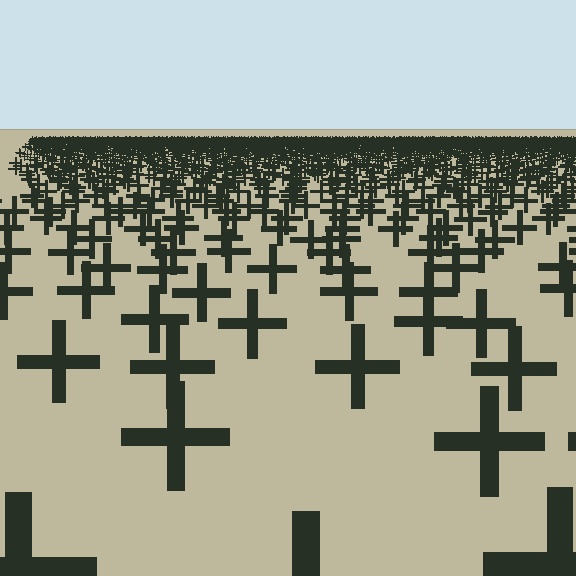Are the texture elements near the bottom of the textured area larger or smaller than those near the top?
Larger. Near the bottom, elements are closer to the viewer and appear at a bigger on-screen size.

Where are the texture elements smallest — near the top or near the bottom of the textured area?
Near the top.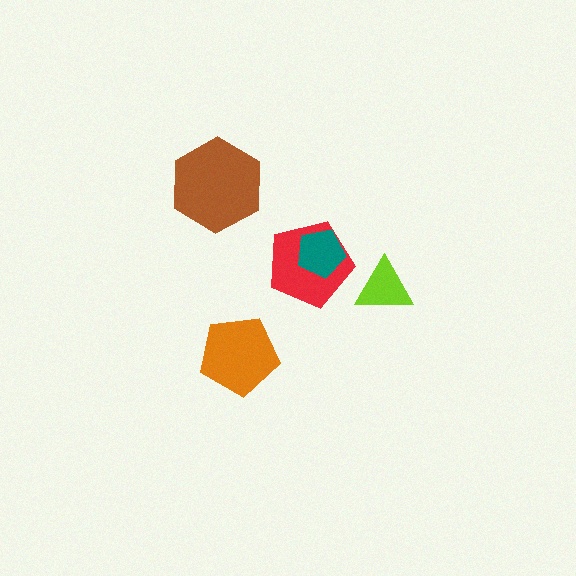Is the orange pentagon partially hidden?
No, no other shape covers it.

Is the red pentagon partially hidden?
Yes, it is partially covered by another shape.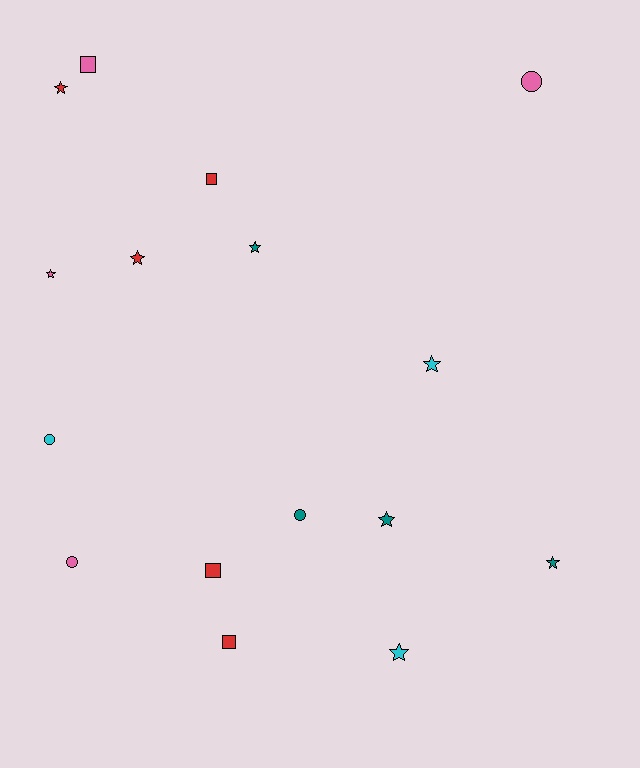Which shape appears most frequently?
Star, with 8 objects.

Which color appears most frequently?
Red, with 5 objects.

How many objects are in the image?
There are 16 objects.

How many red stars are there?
There are 2 red stars.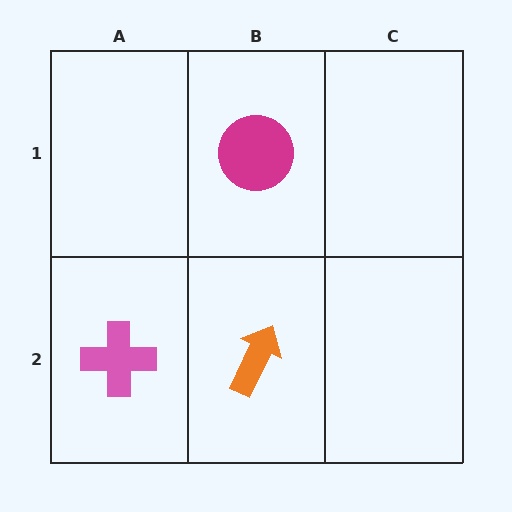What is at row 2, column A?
A pink cross.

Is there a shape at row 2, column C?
No, that cell is empty.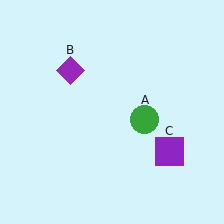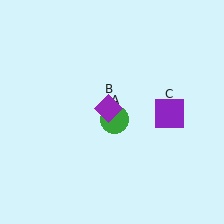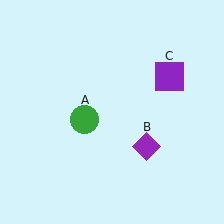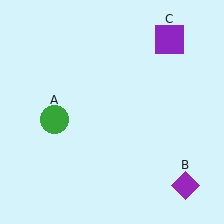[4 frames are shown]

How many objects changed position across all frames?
3 objects changed position: green circle (object A), purple diamond (object B), purple square (object C).